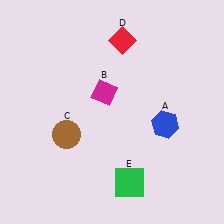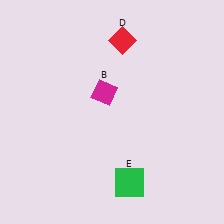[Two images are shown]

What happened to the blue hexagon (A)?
The blue hexagon (A) was removed in Image 2. It was in the bottom-right area of Image 1.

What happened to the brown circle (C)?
The brown circle (C) was removed in Image 2. It was in the bottom-left area of Image 1.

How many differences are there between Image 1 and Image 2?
There are 2 differences between the two images.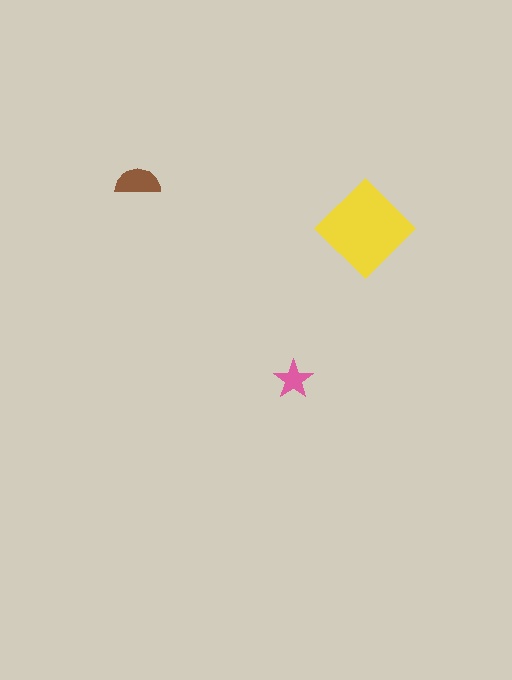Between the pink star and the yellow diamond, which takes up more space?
The yellow diamond.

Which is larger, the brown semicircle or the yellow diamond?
The yellow diamond.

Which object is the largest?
The yellow diamond.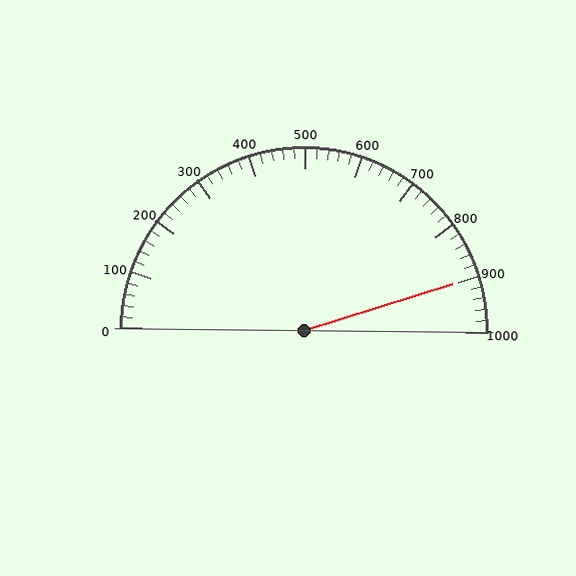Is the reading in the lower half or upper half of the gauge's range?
The reading is in the upper half of the range (0 to 1000).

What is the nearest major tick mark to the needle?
The nearest major tick mark is 900.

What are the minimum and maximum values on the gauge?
The gauge ranges from 0 to 1000.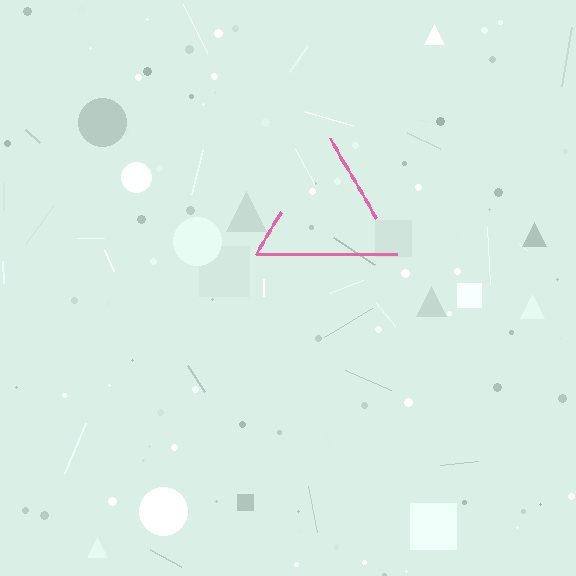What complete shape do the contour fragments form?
The contour fragments form a triangle.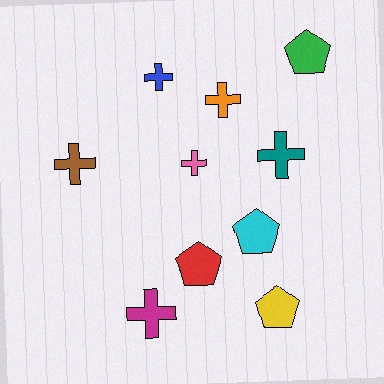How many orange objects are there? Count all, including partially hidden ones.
There is 1 orange object.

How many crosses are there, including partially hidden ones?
There are 6 crosses.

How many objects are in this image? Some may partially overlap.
There are 10 objects.